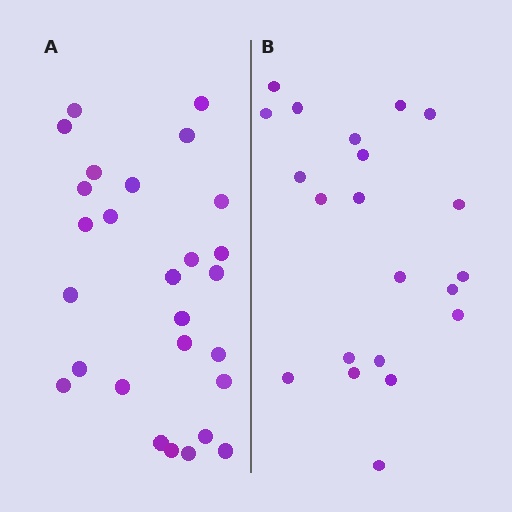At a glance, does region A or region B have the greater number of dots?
Region A (the left region) has more dots.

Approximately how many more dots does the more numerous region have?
Region A has about 6 more dots than region B.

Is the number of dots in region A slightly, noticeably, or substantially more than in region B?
Region A has noticeably more, but not dramatically so. The ratio is roughly 1.3 to 1.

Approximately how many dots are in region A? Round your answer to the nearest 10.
About 30 dots. (The exact count is 27, which rounds to 30.)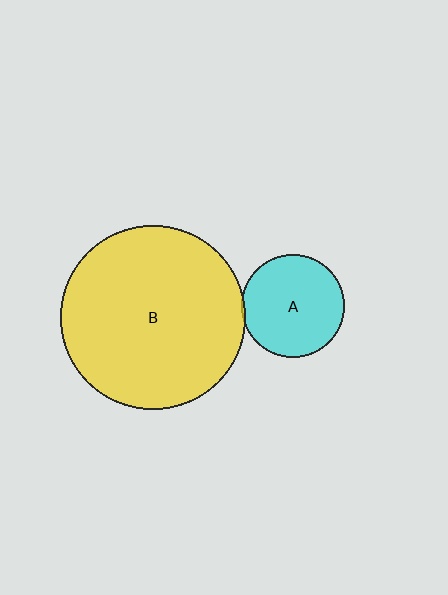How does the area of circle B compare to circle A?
Approximately 3.2 times.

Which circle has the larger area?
Circle B (yellow).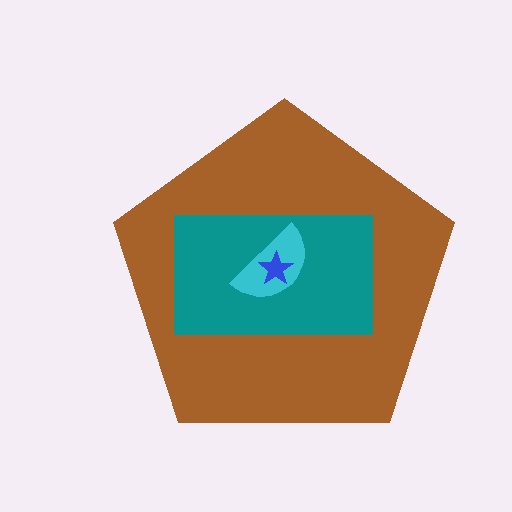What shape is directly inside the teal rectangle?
The cyan semicircle.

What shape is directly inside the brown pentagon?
The teal rectangle.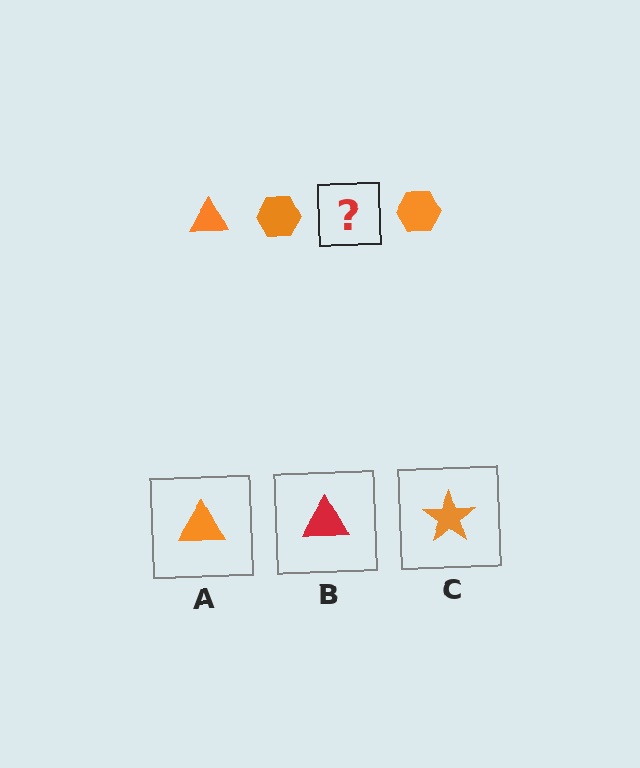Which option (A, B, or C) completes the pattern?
A.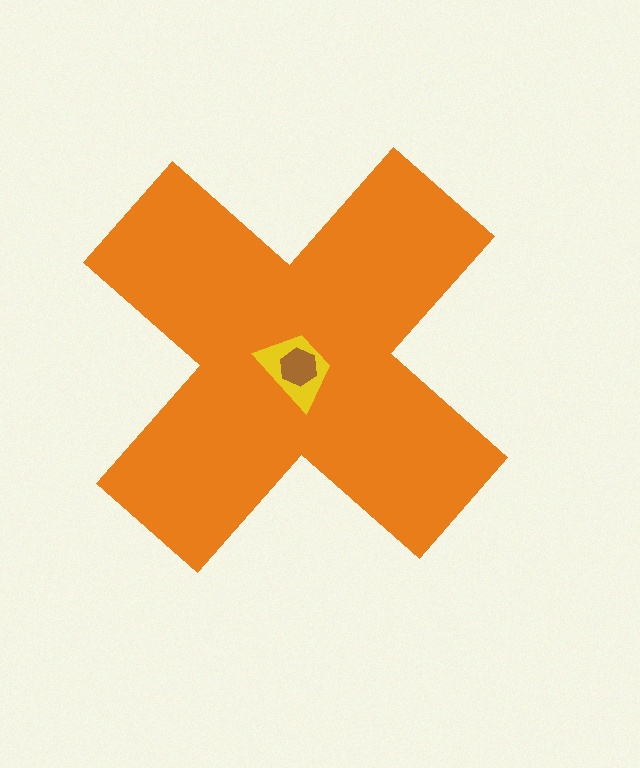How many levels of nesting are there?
3.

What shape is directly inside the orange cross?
The yellow trapezoid.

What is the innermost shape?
The brown hexagon.